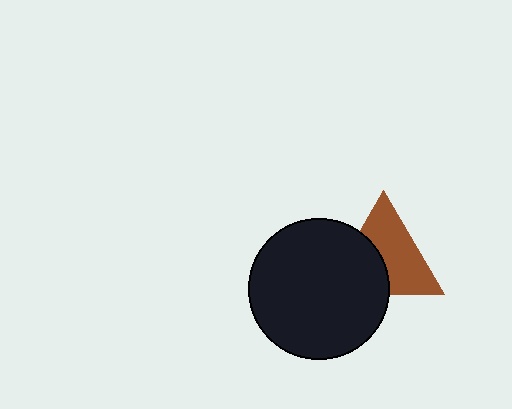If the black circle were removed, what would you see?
You would see the complete brown triangle.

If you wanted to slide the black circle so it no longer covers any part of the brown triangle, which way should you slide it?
Slide it toward the lower-left — that is the most direct way to separate the two shapes.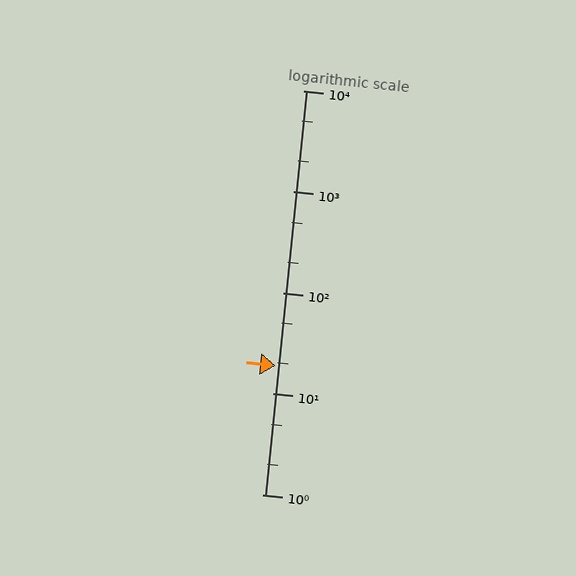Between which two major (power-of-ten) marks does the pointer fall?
The pointer is between 10 and 100.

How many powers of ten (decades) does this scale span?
The scale spans 4 decades, from 1 to 10000.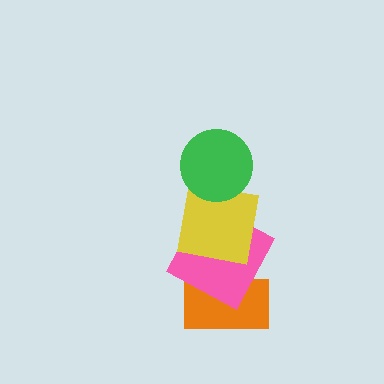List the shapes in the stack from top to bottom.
From top to bottom: the green circle, the yellow square, the pink square, the orange rectangle.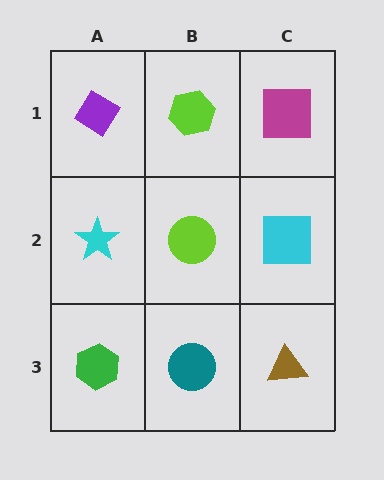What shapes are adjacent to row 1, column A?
A cyan star (row 2, column A), a lime hexagon (row 1, column B).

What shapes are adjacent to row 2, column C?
A magenta square (row 1, column C), a brown triangle (row 3, column C), a lime circle (row 2, column B).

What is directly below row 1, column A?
A cyan star.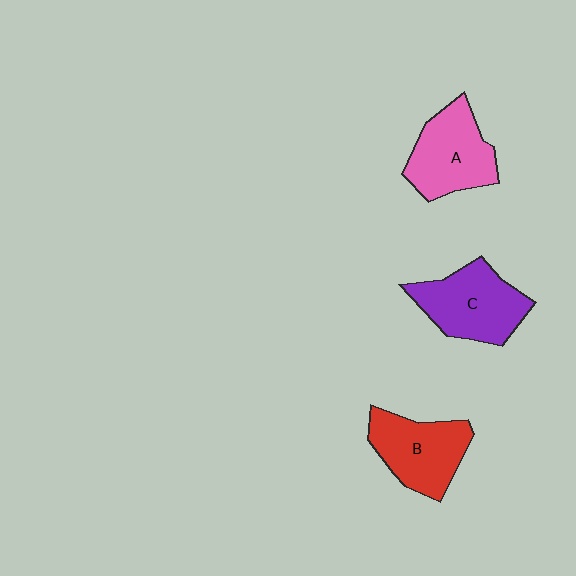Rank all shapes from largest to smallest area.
From largest to smallest: C (purple), A (pink), B (red).